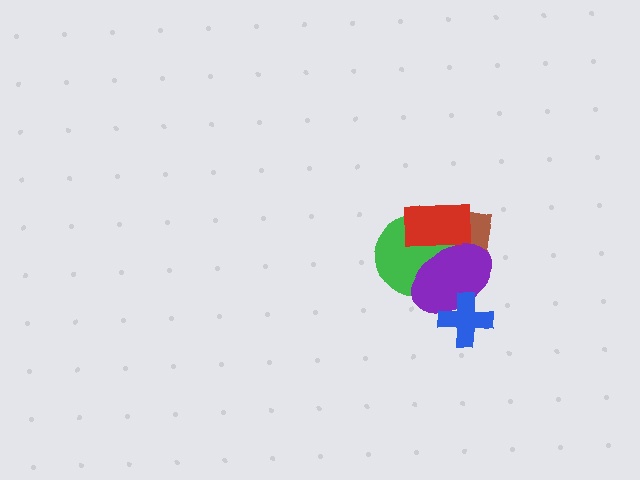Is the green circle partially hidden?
Yes, it is partially covered by another shape.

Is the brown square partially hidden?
Yes, it is partially covered by another shape.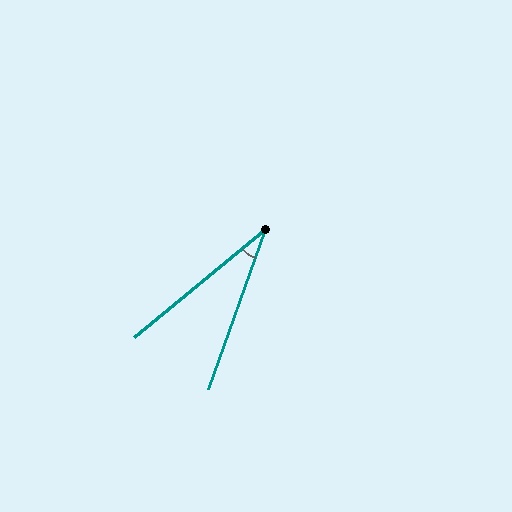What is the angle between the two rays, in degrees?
Approximately 31 degrees.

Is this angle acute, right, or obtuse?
It is acute.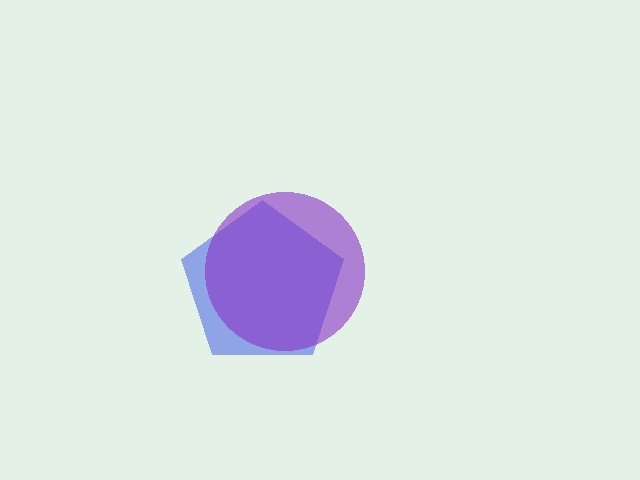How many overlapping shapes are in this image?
There are 2 overlapping shapes in the image.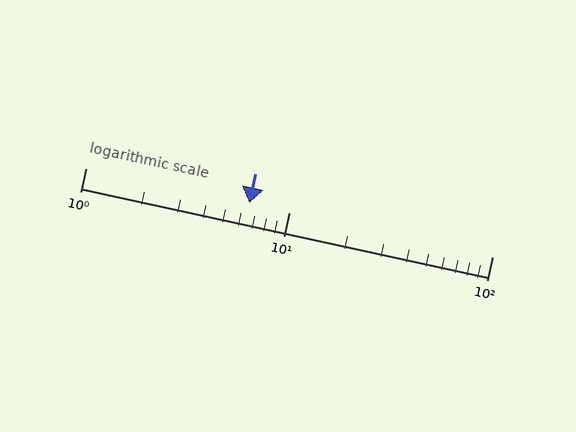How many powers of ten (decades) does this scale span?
The scale spans 2 decades, from 1 to 100.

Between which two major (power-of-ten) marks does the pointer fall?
The pointer is between 1 and 10.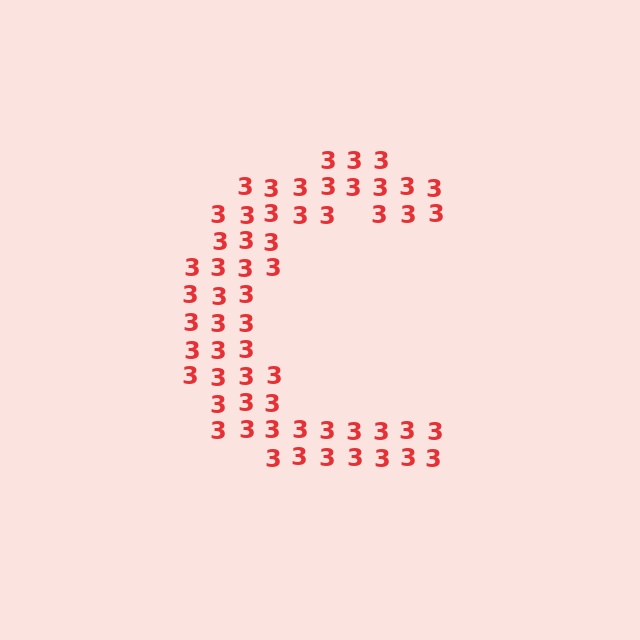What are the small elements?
The small elements are digit 3's.